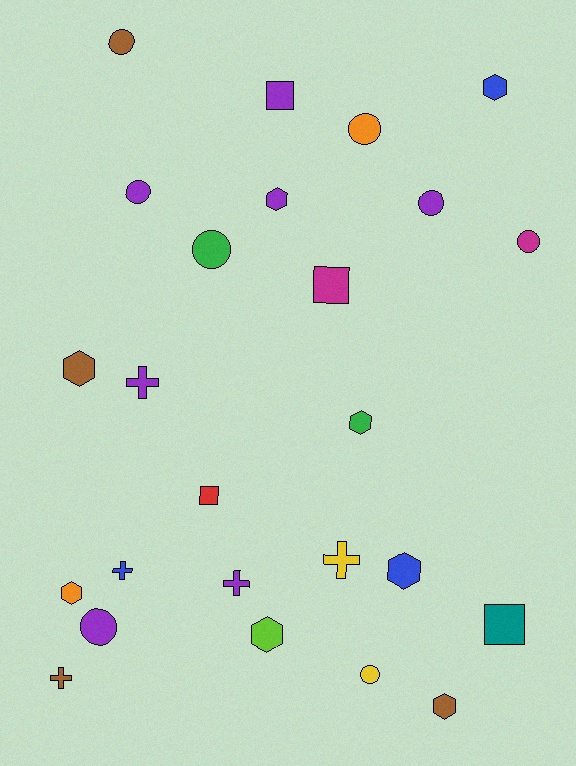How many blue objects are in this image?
There are 3 blue objects.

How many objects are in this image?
There are 25 objects.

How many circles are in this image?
There are 8 circles.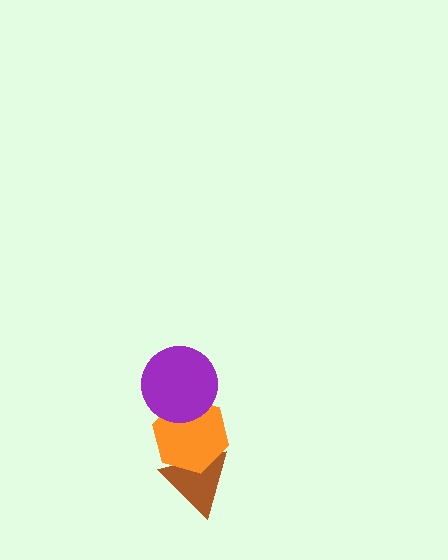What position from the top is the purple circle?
The purple circle is 1st from the top.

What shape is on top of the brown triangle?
The orange hexagon is on top of the brown triangle.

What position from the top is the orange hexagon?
The orange hexagon is 2nd from the top.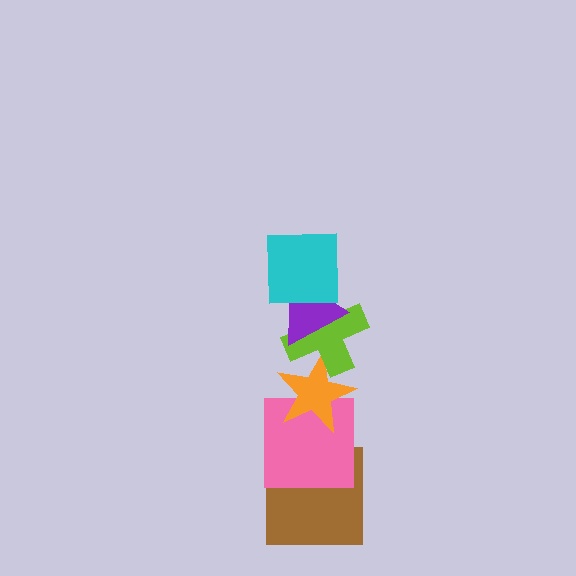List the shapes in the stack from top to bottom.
From top to bottom: the cyan square, the purple triangle, the lime cross, the orange star, the pink square, the brown square.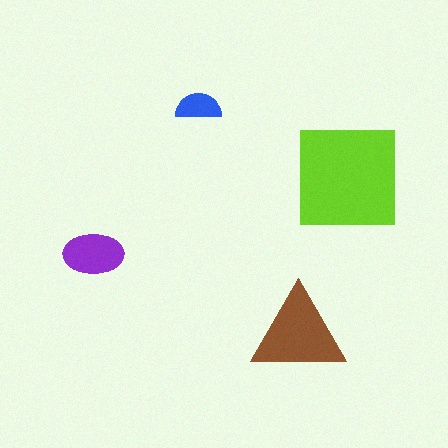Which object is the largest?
The lime square.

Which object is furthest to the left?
The purple ellipse is leftmost.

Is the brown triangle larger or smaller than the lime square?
Smaller.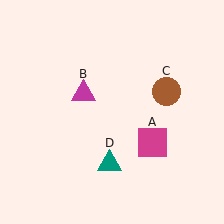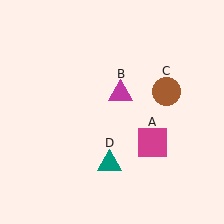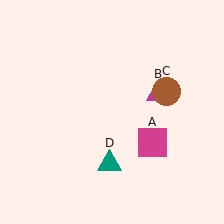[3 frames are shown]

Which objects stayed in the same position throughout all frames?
Magenta square (object A) and brown circle (object C) and teal triangle (object D) remained stationary.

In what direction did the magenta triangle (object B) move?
The magenta triangle (object B) moved right.